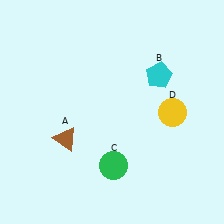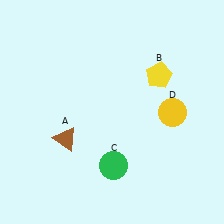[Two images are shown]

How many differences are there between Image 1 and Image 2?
There is 1 difference between the two images.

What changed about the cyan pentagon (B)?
In Image 1, B is cyan. In Image 2, it changed to yellow.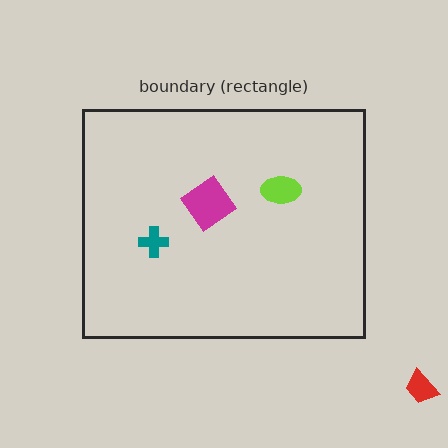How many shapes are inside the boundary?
3 inside, 1 outside.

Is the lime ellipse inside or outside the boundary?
Inside.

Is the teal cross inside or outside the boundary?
Inside.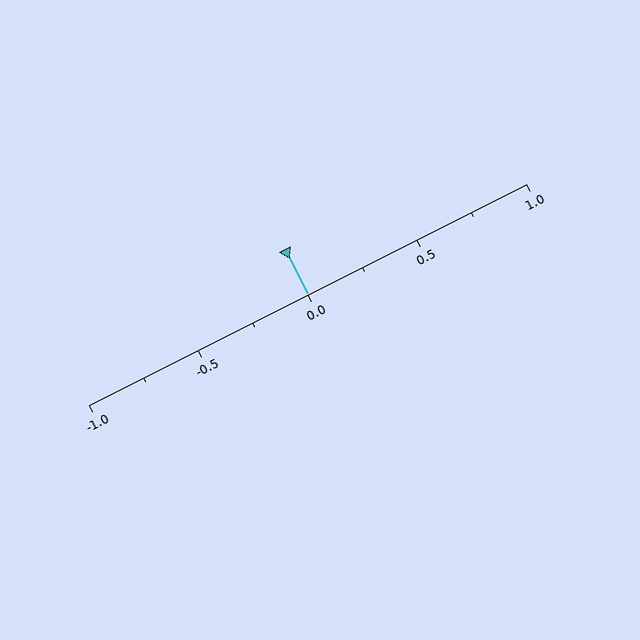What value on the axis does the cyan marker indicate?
The marker indicates approximately 0.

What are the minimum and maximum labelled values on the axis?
The axis runs from -1.0 to 1.0.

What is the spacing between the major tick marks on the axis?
The major ticks are spaced 0.5 apart.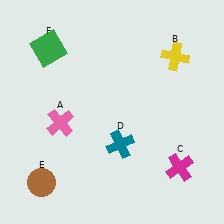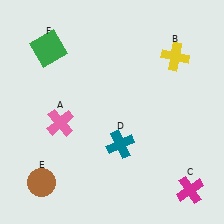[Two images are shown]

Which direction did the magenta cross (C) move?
The magenta cross (C) moved down.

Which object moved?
The magenta cross (C) moved down.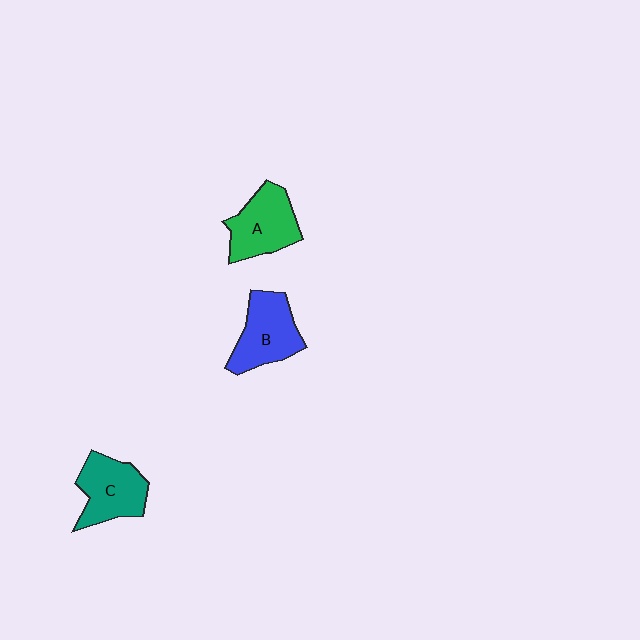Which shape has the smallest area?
Shape C (teal).